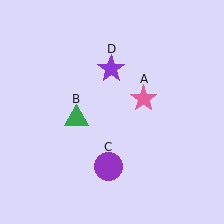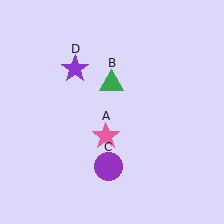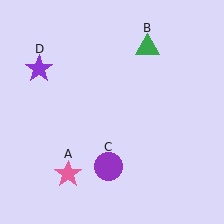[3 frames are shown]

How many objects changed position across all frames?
3 objects changed position: pink star (object A), green triangle (object B), purple star (object D).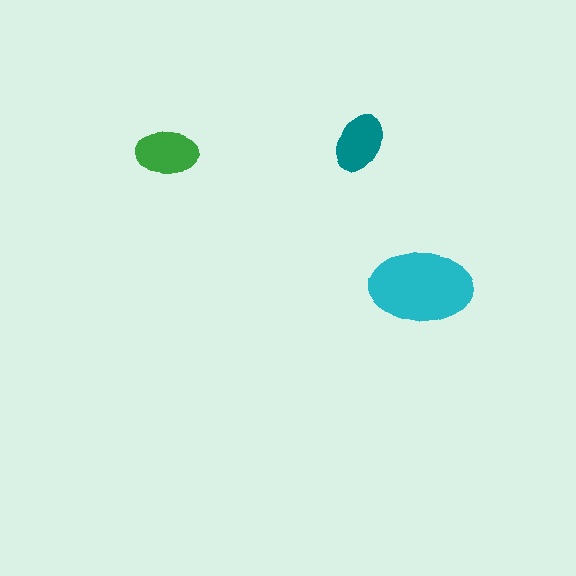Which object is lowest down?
The cyan ellipse is bottommost.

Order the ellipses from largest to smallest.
the cyan one, the green one, the teal one.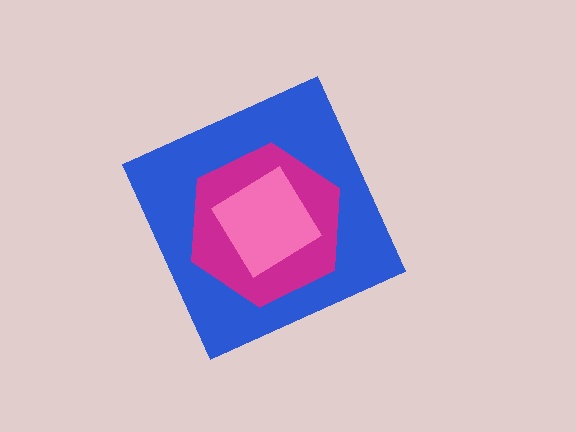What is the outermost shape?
The blue diamond.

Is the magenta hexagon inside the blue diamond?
Yes.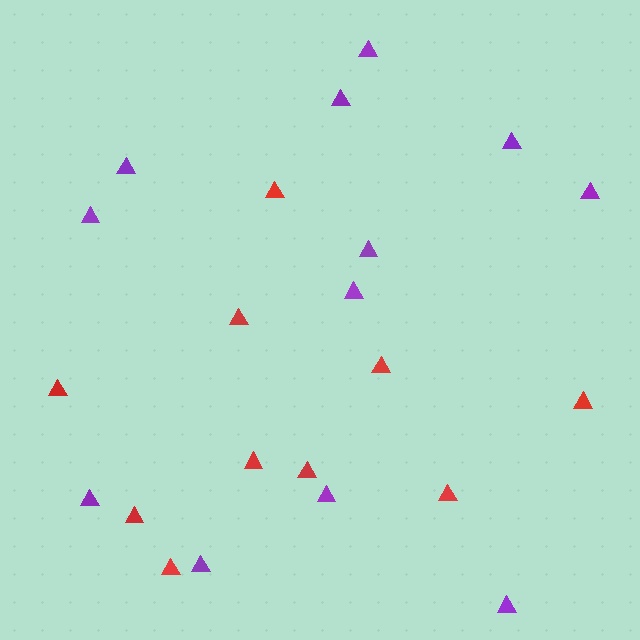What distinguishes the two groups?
There are 2 groups: one group of red triangles (10) and one group of purple triangles (12).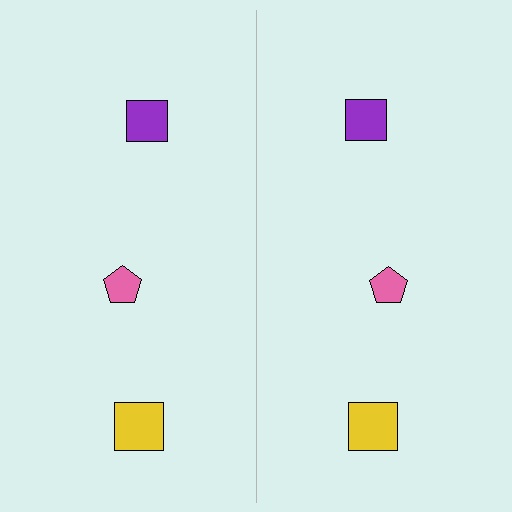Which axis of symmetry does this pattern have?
The pattern has a vertical axis of symmetry running through the center of the image.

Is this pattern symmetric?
Yes, this pattern has bilateral (reflection) symmetry.